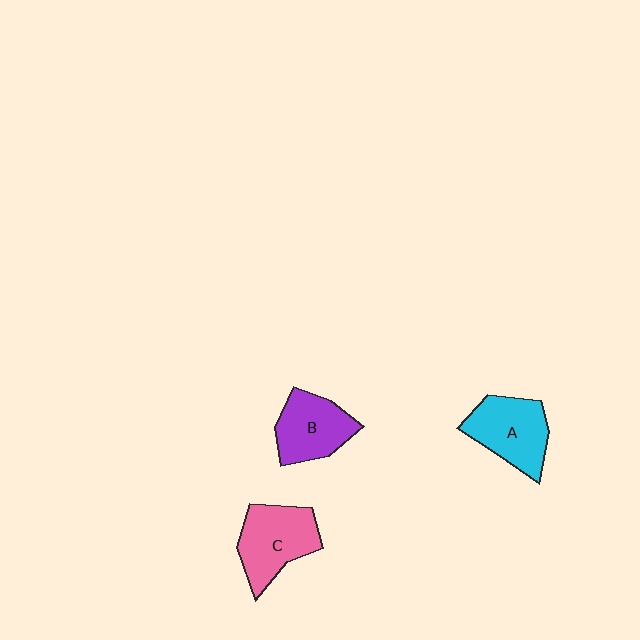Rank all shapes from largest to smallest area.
From largest to smallest: C (pink), A (cyan), B (purple).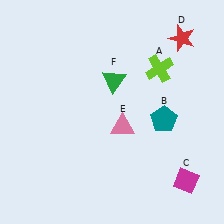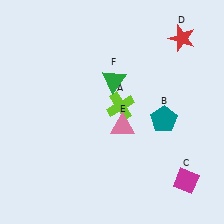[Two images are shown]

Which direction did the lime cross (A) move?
The lime cross (A) moved left.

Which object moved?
The lime cross (A) moved left.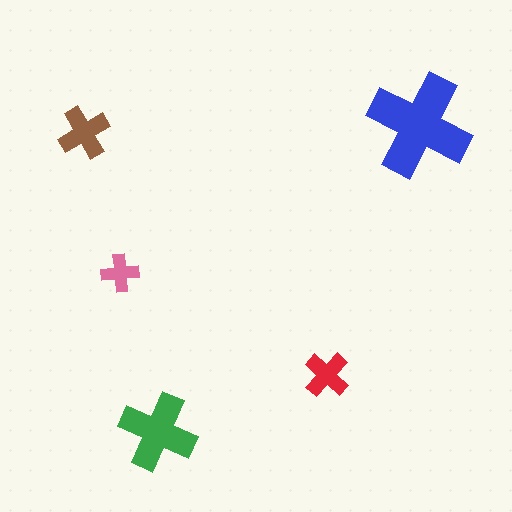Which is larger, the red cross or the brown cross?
The brown one.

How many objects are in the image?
There are 5 objects in the image.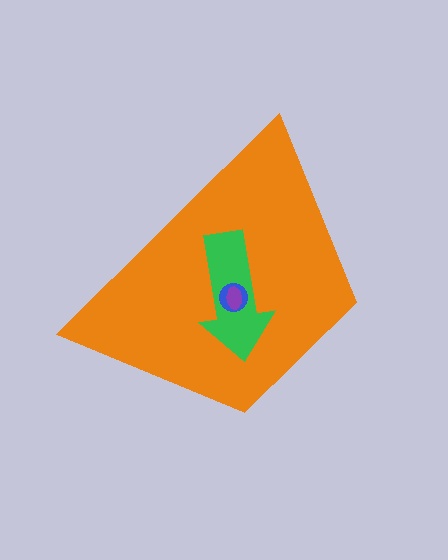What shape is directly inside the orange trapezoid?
The green arrow.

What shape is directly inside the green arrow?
The blue circle.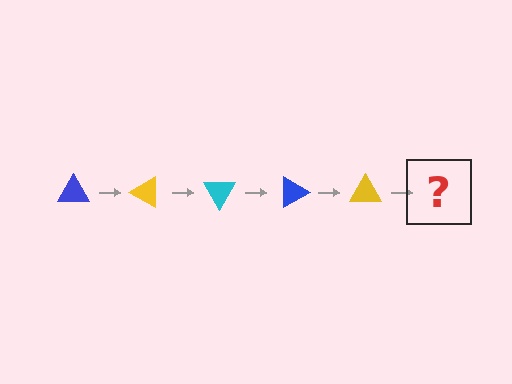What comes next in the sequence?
The next element should be a cyan triangle, rotated 150 degrees from the start.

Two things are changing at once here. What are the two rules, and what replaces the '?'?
The two rules are that it rotates 30 degrees each step and the color cycles through blue, yellow, and cyan. The '?' should be a cyan triangle, rotated 150 degrees from the start.